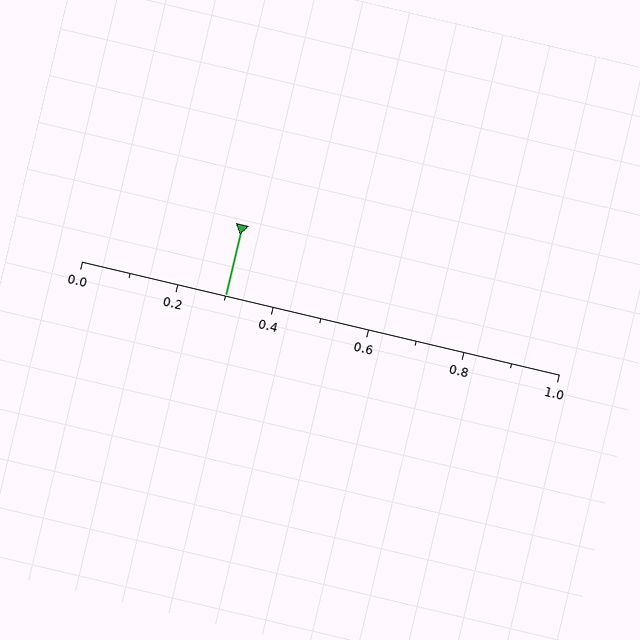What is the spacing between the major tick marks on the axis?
The major ticks are spaced 0.2 apart.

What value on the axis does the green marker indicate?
The marker indicates approximately 0.3.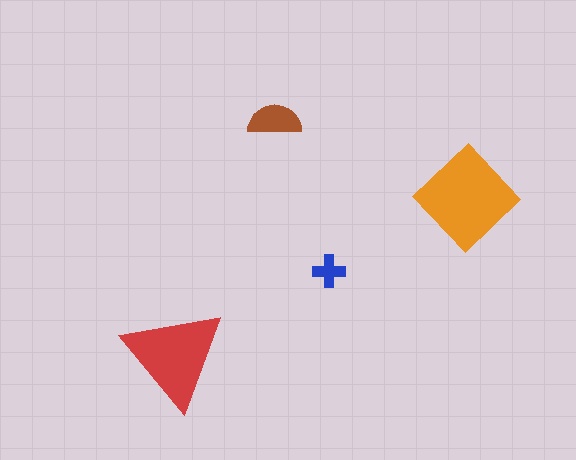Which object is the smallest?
The blue cross.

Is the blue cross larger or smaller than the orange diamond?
Smaller.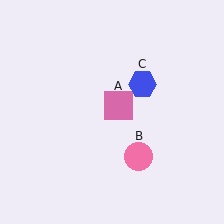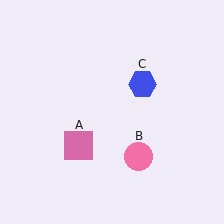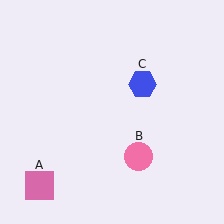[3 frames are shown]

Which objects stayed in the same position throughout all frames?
Pink circle (object B) and blue hexagon (object C) remained stationary.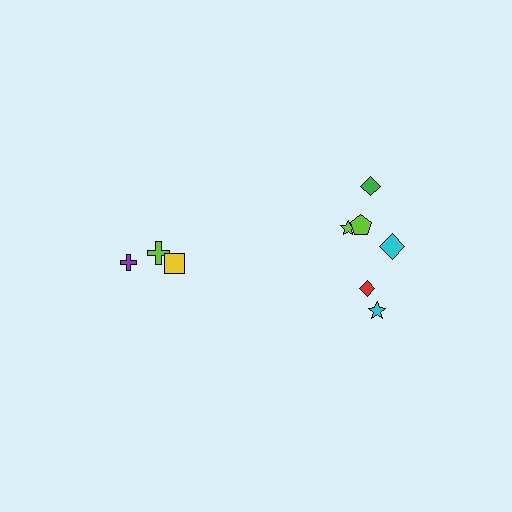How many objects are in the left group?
There are 3 objects.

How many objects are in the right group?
There are 6 objects.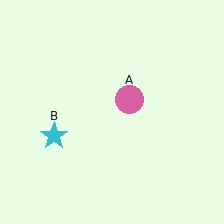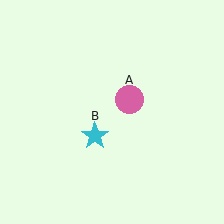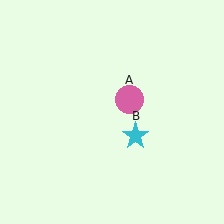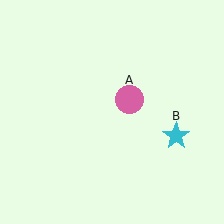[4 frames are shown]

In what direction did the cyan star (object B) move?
The cyan star (object B) moved right.